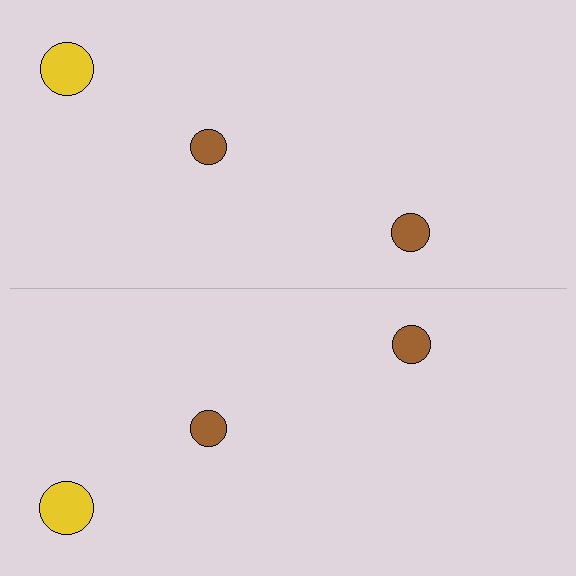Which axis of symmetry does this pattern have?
The pattern has a horizontal axis of symmetry running through the center of the image.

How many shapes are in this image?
There are 6 shapes in this image.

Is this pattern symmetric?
Yes, this pattern has bilateral (reflection) symmetry.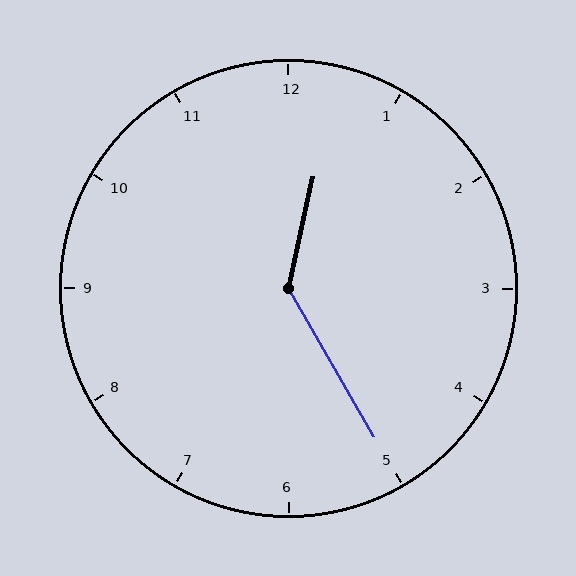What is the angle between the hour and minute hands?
Approximately 138 degrees.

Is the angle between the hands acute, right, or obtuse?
It is obtuse.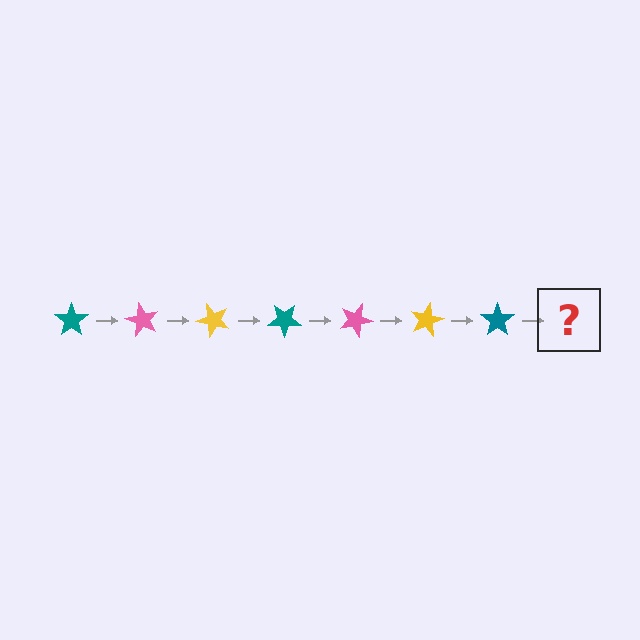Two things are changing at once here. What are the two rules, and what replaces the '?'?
The two rules are that it rotates 60 degrees each step and the color cycles through teal, pink, and yellow. The '?' should be a pink star, rotated 420 degrees from the start.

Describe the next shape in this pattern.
It should be a pink star, rotated 420 degrees from the start.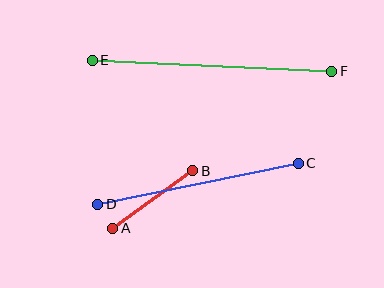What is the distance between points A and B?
The distance is approximately 98 pixels.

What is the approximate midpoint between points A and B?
The midpoint is at approximately (153, 200) pixels.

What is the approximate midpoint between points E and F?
The midpoint is at approximately (212, 66) pixels.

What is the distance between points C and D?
The distance is approximately 205 pixels.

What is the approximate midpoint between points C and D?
The midpoint is at approximately (198, 184) pixels.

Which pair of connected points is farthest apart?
Points E and F are farthest apart.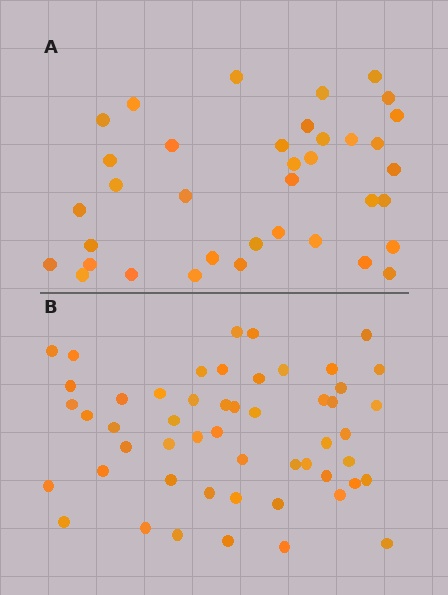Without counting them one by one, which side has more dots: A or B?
Region B (the bottom region) has more dots.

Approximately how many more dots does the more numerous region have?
Region B has approximately 15 more dots than region A.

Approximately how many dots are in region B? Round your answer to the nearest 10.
About 50 dots. (The exact count is 52, which rounds to 50.)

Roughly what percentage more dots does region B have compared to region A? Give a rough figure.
About 40% more.